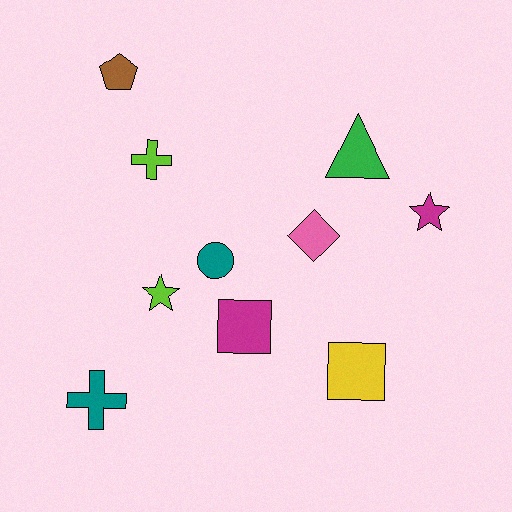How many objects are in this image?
There are 10 objects.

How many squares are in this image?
There are 2 squares.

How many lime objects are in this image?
There are 2 lime objects.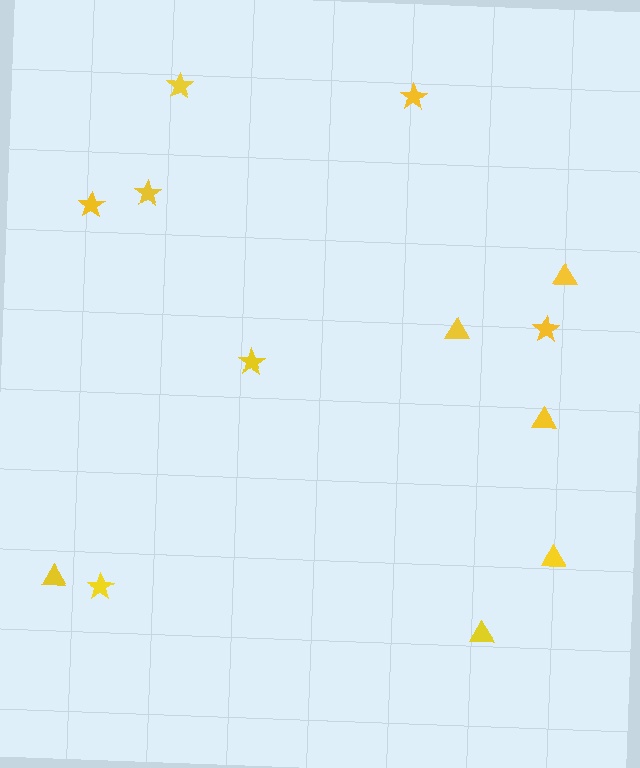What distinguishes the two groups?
There are 2 groups: one group of stars (7) and one group of triangles (6).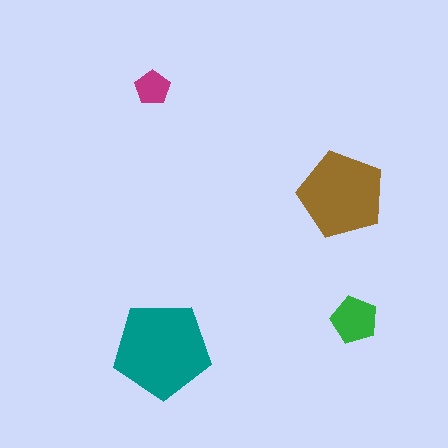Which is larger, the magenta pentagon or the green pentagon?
The green one.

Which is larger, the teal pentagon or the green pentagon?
The teal one.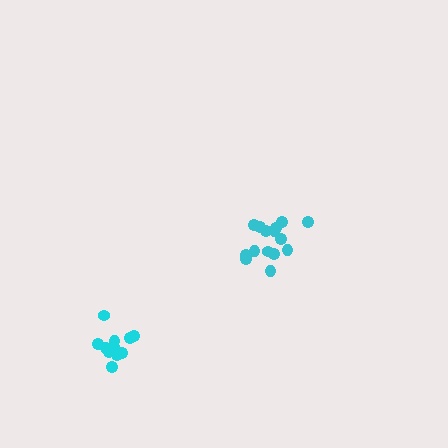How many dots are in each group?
Group 1: 15 dots, Group 2: 11 dots (26 total).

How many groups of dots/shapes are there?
There are 2 groups.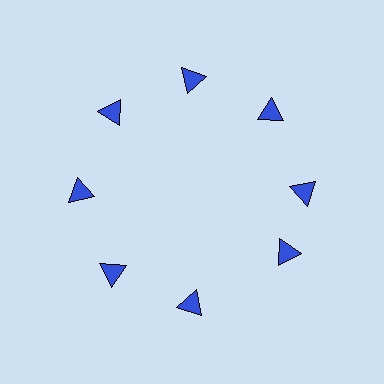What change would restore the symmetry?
The symmetry would be restored by rotating it back into even spacing with its neighbors so that all 8 triangles sit at equal angles and equal distance from the center.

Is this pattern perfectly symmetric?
No. The 8 blue triangles are arranged in a ring, but one element near the 4 o'clock position is rotated out of alignment along the ring, breaking the 8-fold rotational symmetry.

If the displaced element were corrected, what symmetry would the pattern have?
It would have 8-fold rotational symmetry — the pattern would map onto itself every 45 degrees.